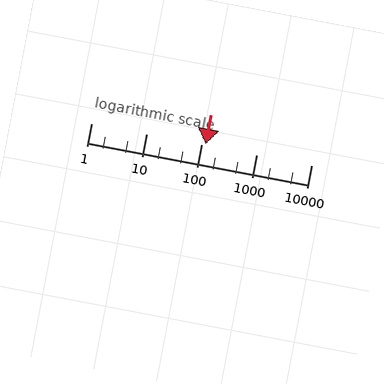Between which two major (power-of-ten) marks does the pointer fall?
The pointer is between 100 and 1000.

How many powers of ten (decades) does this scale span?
The scale spans 4 decades, from 1 to 10000.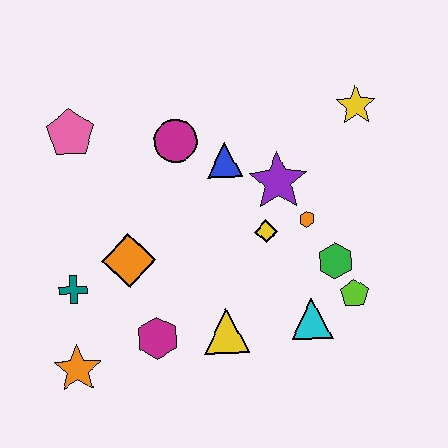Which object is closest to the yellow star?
The purple star is closest to the yellow star.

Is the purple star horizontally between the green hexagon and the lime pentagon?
No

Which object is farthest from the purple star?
The orange star is farthest from the purple star.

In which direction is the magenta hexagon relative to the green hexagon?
The magenta hexagon is to the left of the green hexagon.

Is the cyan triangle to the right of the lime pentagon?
No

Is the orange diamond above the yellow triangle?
Yes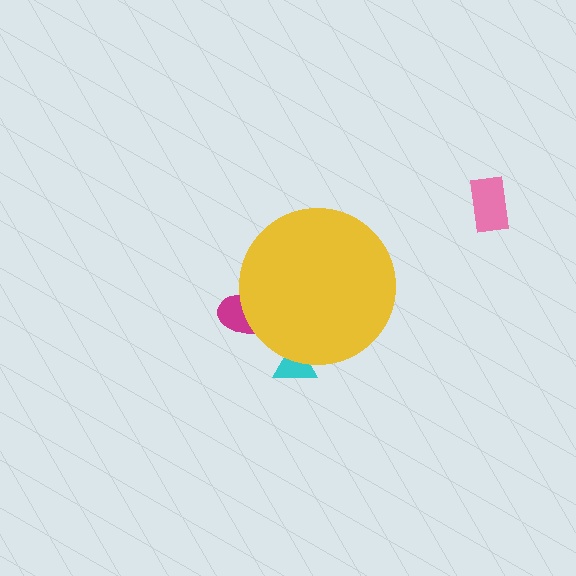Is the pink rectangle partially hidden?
No, the pink rectangle is fully visible.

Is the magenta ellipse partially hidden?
Yes, the magenta ellipse is partially hidden behind the yellow circle.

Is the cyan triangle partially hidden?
Yes, the cyan triangle is partially hidden behind the yellow circle.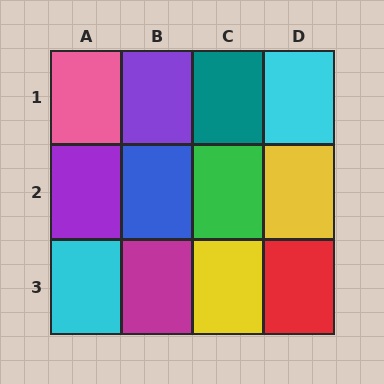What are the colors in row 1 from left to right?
Pink, purple, teal, cyan.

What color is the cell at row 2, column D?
Yellow.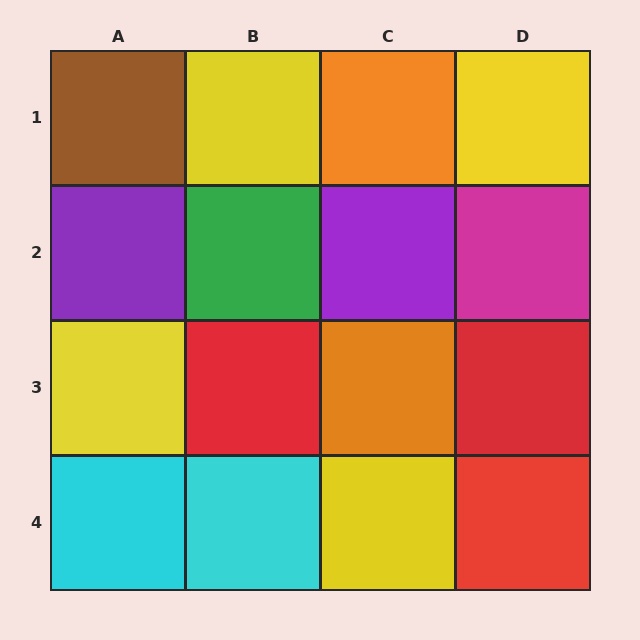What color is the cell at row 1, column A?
Brown.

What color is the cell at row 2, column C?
Purple.